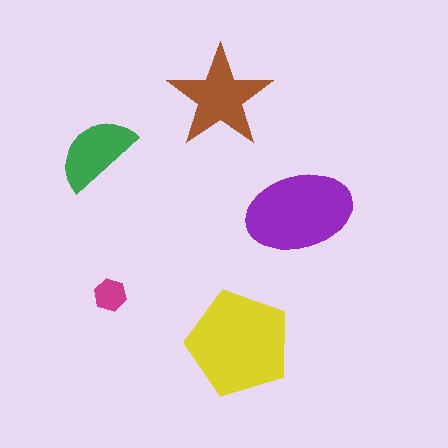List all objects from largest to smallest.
The yellow pentagon, the purple ellipse, the brown star, the green semicircle, the magenta hexagon.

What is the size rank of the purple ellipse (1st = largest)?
2nd.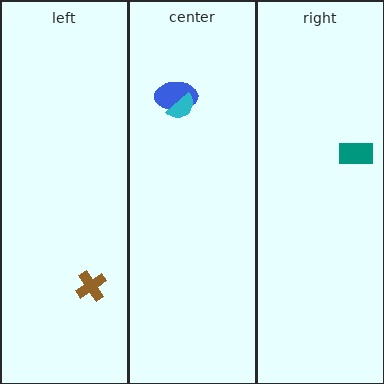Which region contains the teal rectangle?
The right region.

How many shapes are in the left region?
1.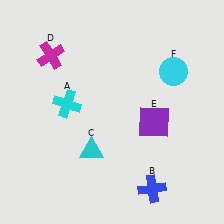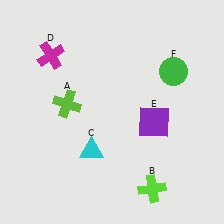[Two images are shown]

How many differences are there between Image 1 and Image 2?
There are 3 differences between the two images.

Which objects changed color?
A changed from cyan to lime. B changed from blue to lime. F changed from cyan to green.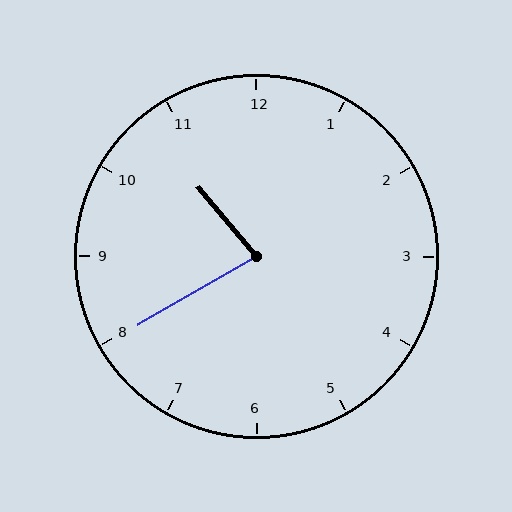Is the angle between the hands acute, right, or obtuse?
It is acute.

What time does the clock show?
10:40.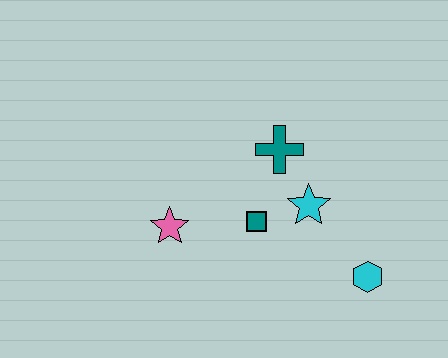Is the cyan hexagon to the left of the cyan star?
No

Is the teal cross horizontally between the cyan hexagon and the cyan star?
No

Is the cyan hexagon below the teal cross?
Yes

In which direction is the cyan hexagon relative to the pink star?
The cyan hexagon is to the right of the pink star.